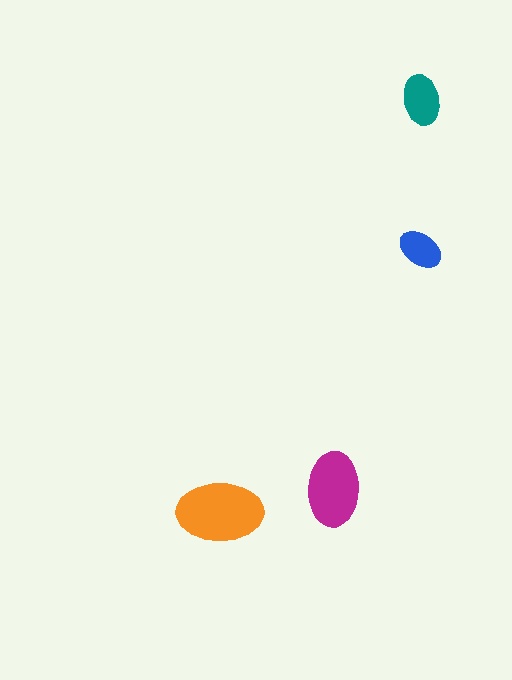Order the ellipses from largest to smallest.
the orange one, the magenta one, the teal one, the blue one.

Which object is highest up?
The teal ellipse is topmost.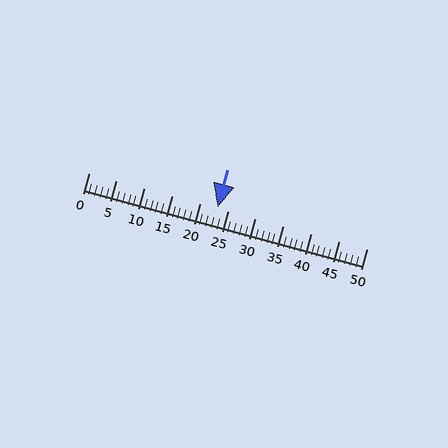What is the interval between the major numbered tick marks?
The major tick marks are spaced 5 units apart.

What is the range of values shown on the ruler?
The ruler shows values from 0 to 50.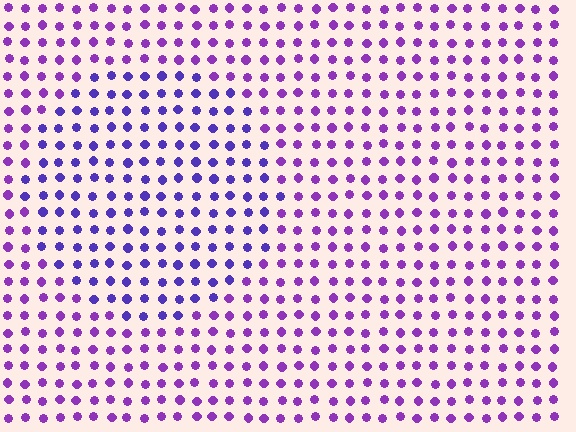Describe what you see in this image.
The image is filled with small purple elements in a uniform arrangement. A circle-shaped region is visible where the elements are tinted to a slightly different hue, forming a subtle color boundary.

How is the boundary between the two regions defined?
The boundary is defined purely by a slight shift in hue (about 29 degrees). Spacing, size, and orientation are identical on both sides.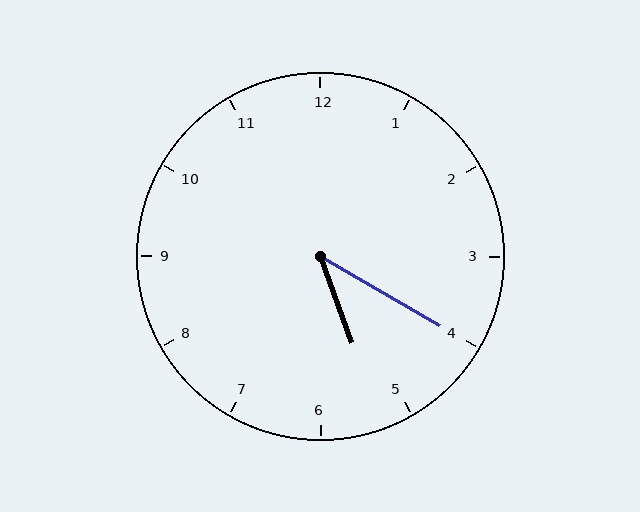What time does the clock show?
5:20.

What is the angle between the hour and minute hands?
Approximately 40 degrees.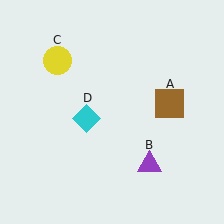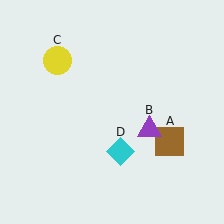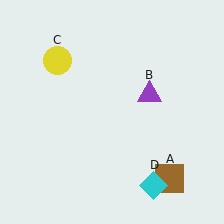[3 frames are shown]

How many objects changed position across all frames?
3 objects changed position: brown square (object A), purple triangle (object B), cyan diamond (object D).